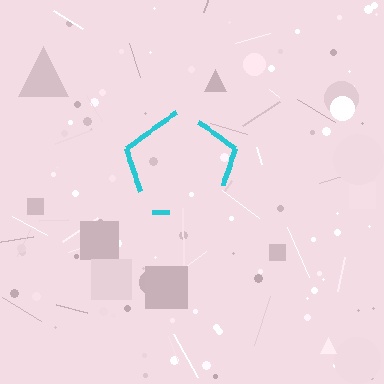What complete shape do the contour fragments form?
The contour fragments form a pentagon.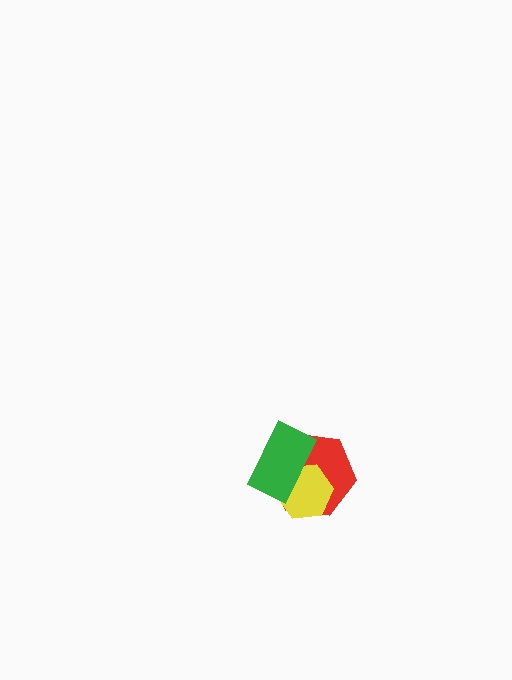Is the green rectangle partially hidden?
No, no other shape covers it.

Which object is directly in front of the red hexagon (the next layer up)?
The yellow hexagon is directly in front of the red hexagon.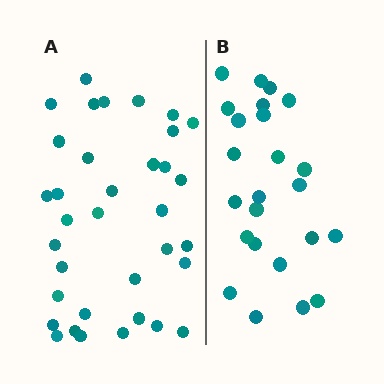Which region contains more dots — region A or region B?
Region A (the left region) has more dots.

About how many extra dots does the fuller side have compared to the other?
Region A has roughly 12 or so more dots than region B.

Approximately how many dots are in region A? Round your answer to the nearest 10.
About 40 dots. (The exact count is 35, which rounds to 40.)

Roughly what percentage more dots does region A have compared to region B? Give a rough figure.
About 45% more.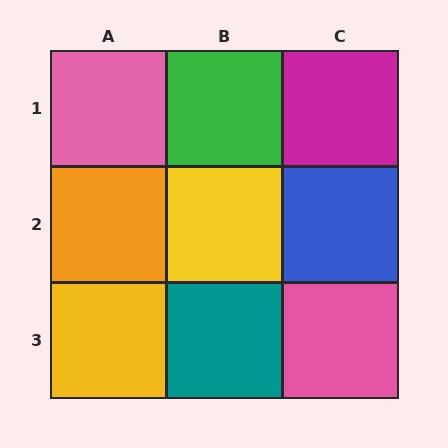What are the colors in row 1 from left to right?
Pink, green, magenta.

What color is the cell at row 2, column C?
Blue.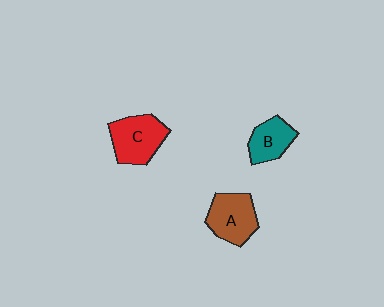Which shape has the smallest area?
Shape B (teal).